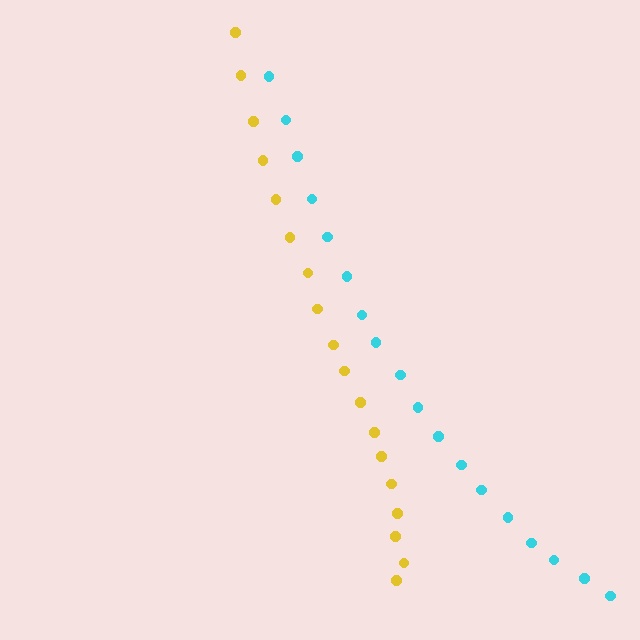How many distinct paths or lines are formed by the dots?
There are 2 distinct paths.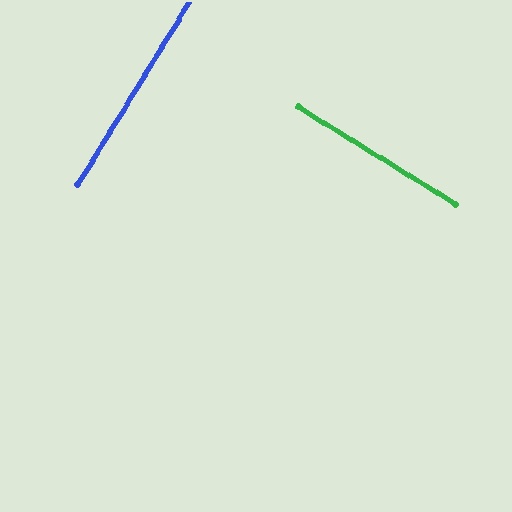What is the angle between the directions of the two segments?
Approximately 90 degrees.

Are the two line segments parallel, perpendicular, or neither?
Perpendicular — they meet at approximately 90°.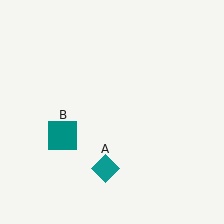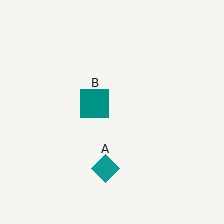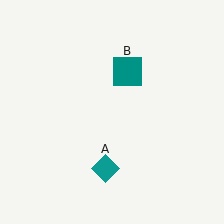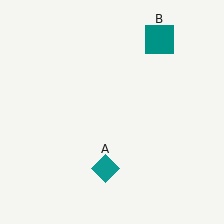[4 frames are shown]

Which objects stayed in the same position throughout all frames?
Teal diamond (object A) remained stationary.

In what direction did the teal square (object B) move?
The teal square (object B) moved up and to the right.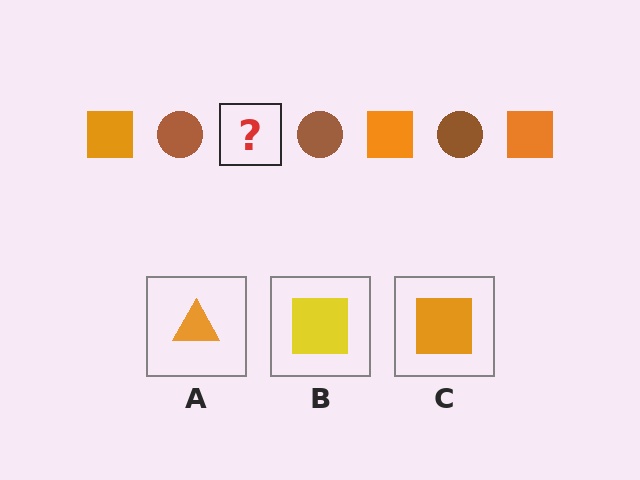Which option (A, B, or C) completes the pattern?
C.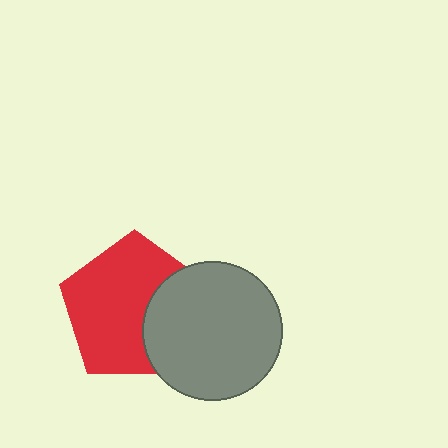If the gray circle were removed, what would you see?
You would see the complete red pentagon.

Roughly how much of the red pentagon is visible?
Most of it is visible (roughly 68%).